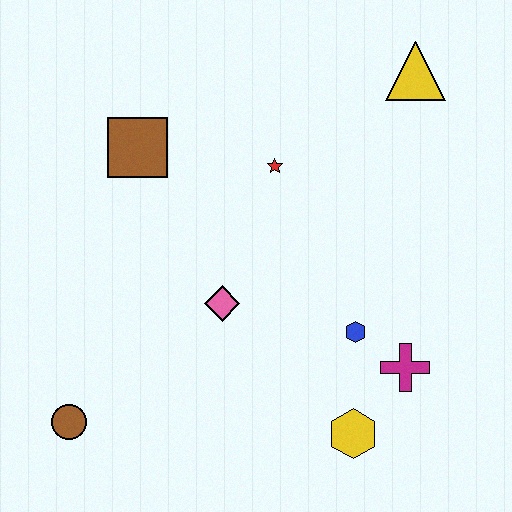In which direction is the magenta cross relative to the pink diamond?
The magenta cross is to the right of the pink diamond.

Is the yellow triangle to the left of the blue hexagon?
No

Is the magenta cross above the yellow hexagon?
Yes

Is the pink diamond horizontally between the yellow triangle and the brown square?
Yes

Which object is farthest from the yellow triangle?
The brown circle is farthest from the yellow triangle.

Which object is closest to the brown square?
The red star is closest to the brown square.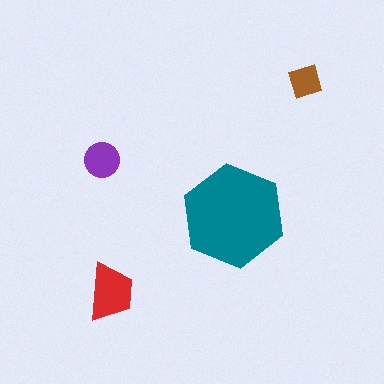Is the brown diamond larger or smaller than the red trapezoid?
Smaller.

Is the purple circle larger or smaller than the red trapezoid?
Smaller.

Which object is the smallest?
The brown diamond.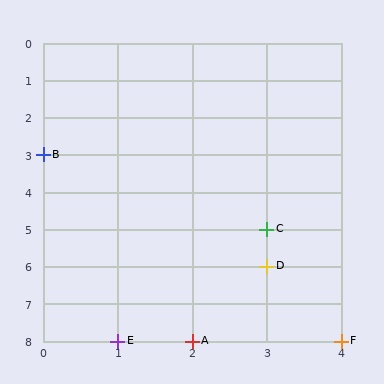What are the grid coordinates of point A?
Point A is at grid coordinates (2, 8).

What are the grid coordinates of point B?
Point B is at grid coordinates (0, 3).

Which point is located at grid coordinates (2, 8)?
Point A is at (2, 8).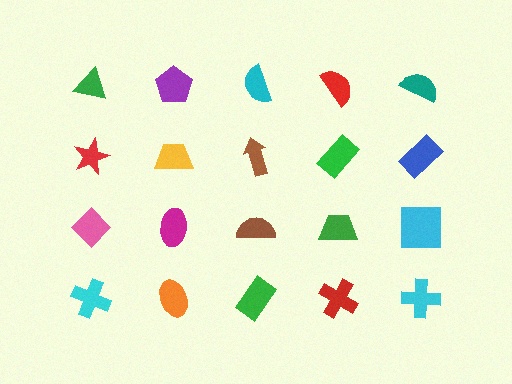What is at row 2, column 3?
A brown arrow.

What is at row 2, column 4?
A green rectangle.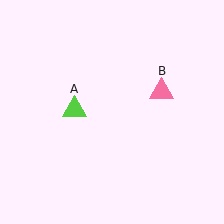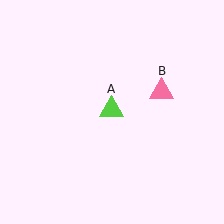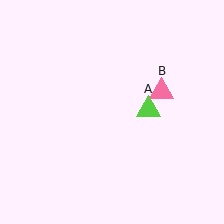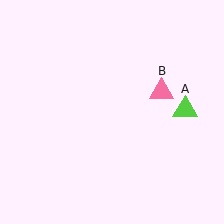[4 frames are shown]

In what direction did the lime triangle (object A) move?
The lime triangle (object A) moved right.